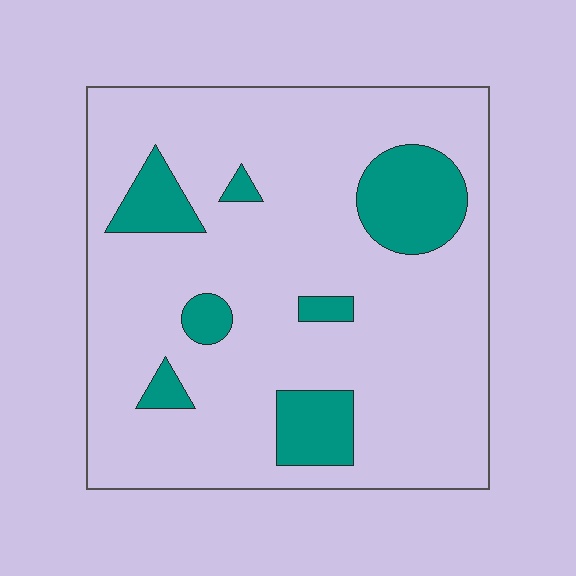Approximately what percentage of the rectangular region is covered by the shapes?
Approximately 15%.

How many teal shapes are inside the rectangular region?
7.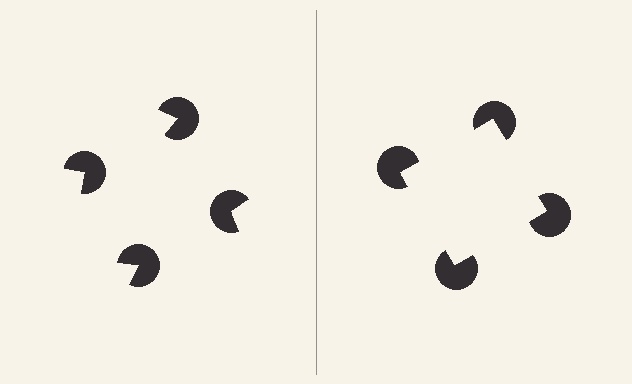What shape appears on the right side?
An illusory square.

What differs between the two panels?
The pac-man discs are positioned identically on both sides; only the wedge orientations differ. On the right they align to a square; on the left they are misaligned.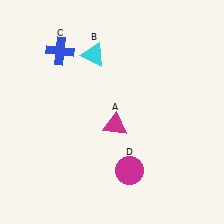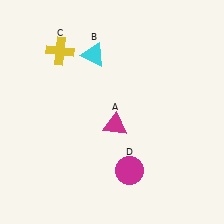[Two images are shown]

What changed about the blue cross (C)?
In Image 1, C is blue. In Image 2, it changed to yellow.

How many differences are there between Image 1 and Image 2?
There is 1 difference between the two images.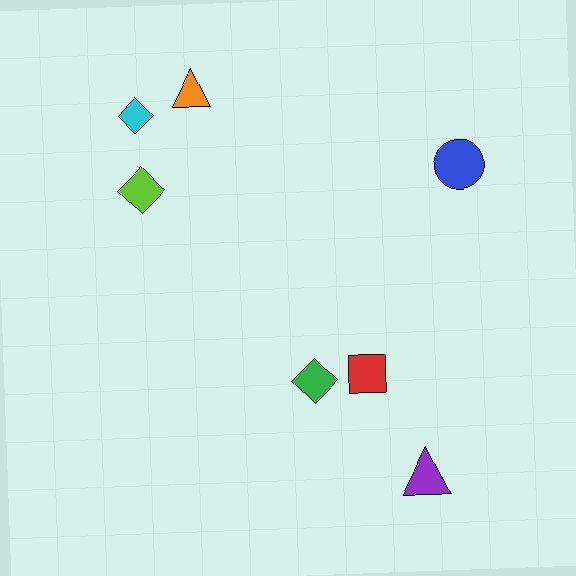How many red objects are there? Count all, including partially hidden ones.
There is 1 red object.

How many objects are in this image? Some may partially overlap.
There are 7 objects.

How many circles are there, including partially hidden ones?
There is 1 circle.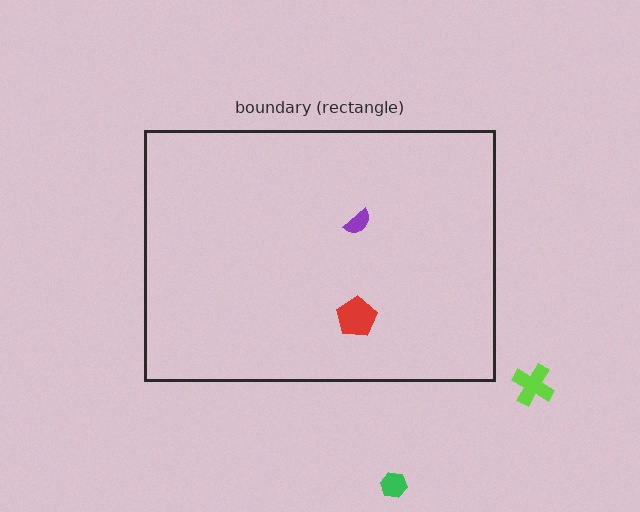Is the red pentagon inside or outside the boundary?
Inside.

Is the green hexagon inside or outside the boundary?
Outside.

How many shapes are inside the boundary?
2 inside, 2 outside.